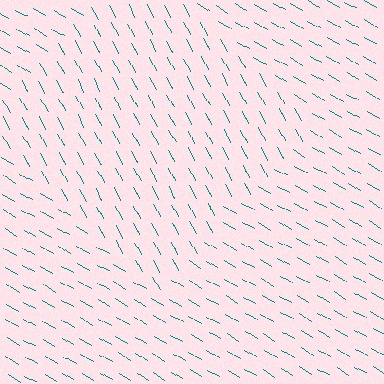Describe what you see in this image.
The image is filled with small teal line segments. A diamond region in the image has lines oriented differently from the surrounding lines, creating a visible texture boundary.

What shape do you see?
I see a diamond.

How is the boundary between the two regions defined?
The boundary is defined purely by a change in line orientation (approximately 32 degrees difference). All lines are the same color and thickness.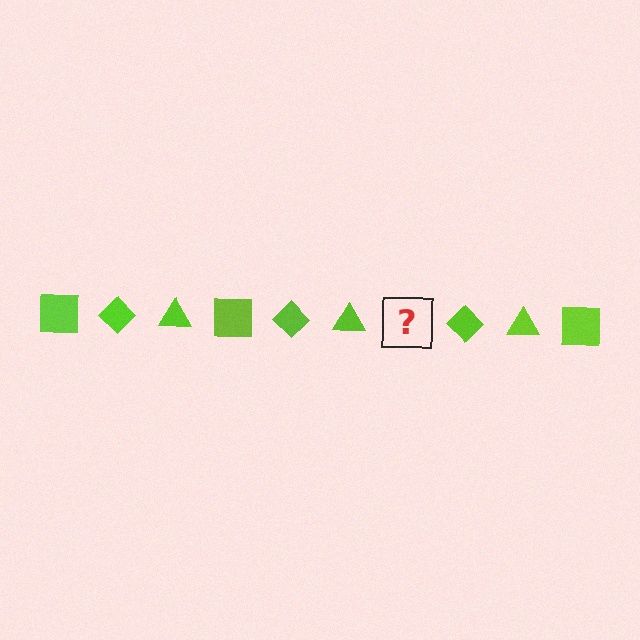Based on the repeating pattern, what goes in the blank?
The blank should be a lime square.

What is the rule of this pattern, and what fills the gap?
The rule is that the pattern cycles through square, diamond, triangle shapes in lime. The gap should be filled with a lime square.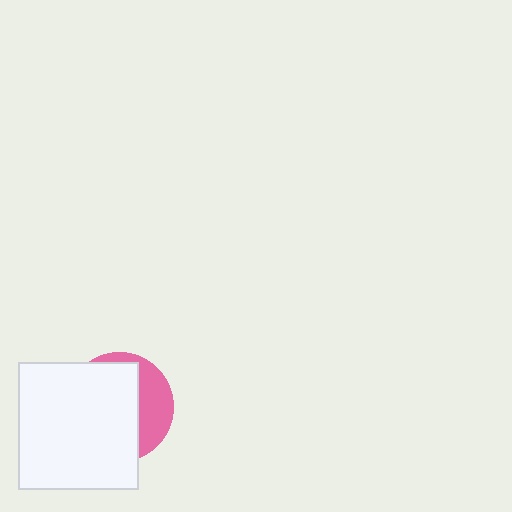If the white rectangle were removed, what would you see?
You would see the complete pink circle.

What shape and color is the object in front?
The object in front is a white rectangle.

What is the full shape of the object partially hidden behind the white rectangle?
The partially hidden object is a pink circle.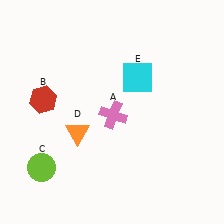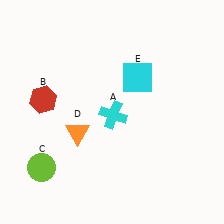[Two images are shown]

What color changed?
The cross (A) changed from pink in Image 1 to cyan in Image 2.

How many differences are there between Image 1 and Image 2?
There is 1 difference between the two images.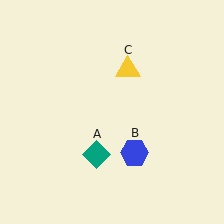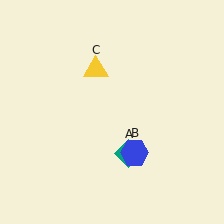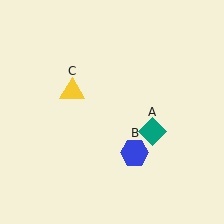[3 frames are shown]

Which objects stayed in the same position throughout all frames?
Blue hexagon (object B) remained stationary.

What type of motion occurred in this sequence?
The teal diamond (object A), yellow triangle (object C) rotated counterclockwise around the center of the scene.